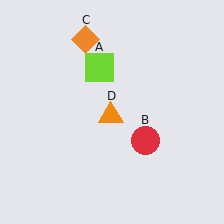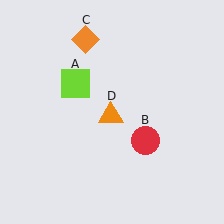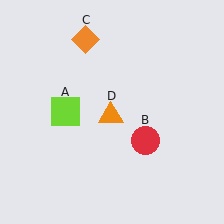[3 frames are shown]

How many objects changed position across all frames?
1 object changed position: lime square (object A).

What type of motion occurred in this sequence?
The lime square (object A) rotated counterclockwise around the center of the scene.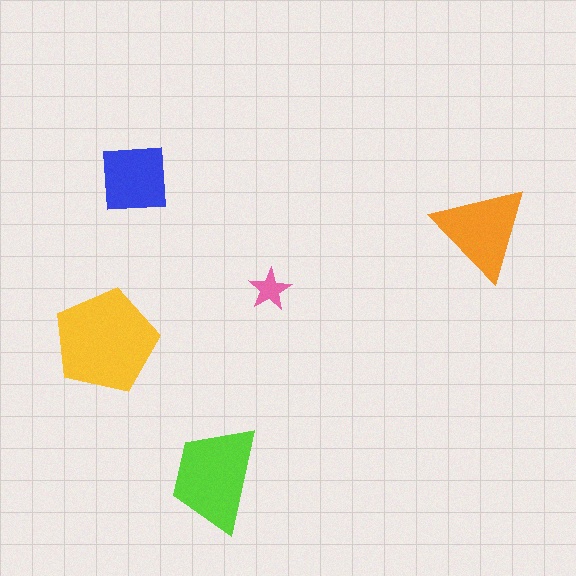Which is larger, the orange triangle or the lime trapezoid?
The lime trapezoid.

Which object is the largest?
The yellow pentagon.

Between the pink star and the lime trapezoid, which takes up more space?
The lime trapezoid.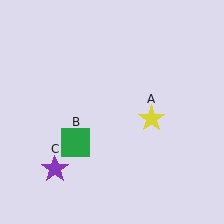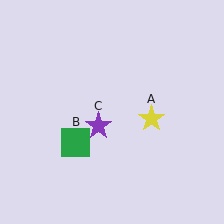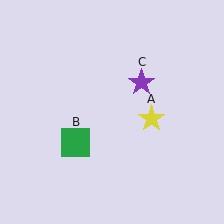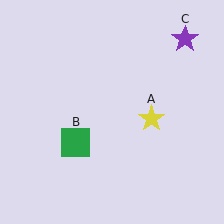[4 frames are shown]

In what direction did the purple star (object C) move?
The purple star (object C) moved up and to the right.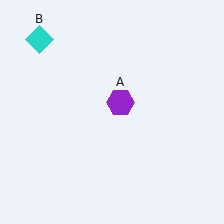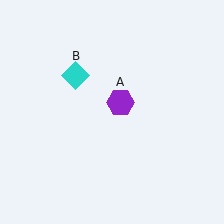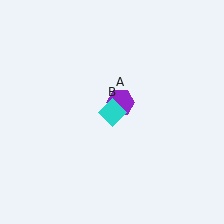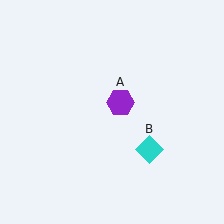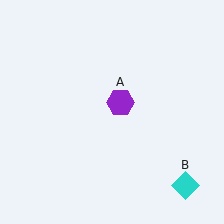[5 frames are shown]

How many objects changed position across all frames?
1 object changed position: cyan diamond (object B).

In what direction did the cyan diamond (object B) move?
The cyan diamond (object B) moved down and to the right.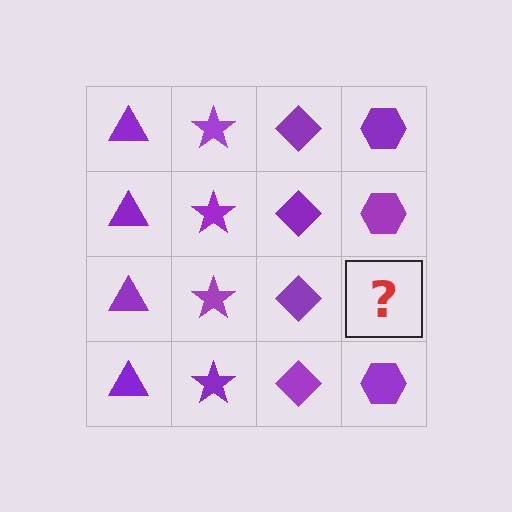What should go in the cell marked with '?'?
The missing cell should contain a purple hexagon.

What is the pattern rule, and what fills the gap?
The rule is that each column has a consistent shape. The gap should be filled with a purple hexagon.